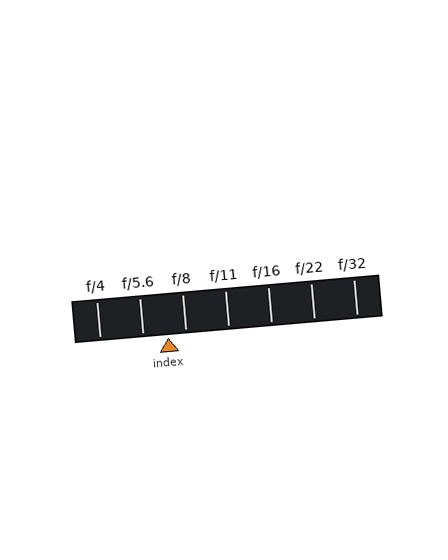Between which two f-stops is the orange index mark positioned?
The index mark is between f/5.6 and f/8.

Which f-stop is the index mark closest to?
The index mark is closest to f/8.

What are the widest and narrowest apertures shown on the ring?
The widest aperture shown is f/4 and the narrowest is f/32.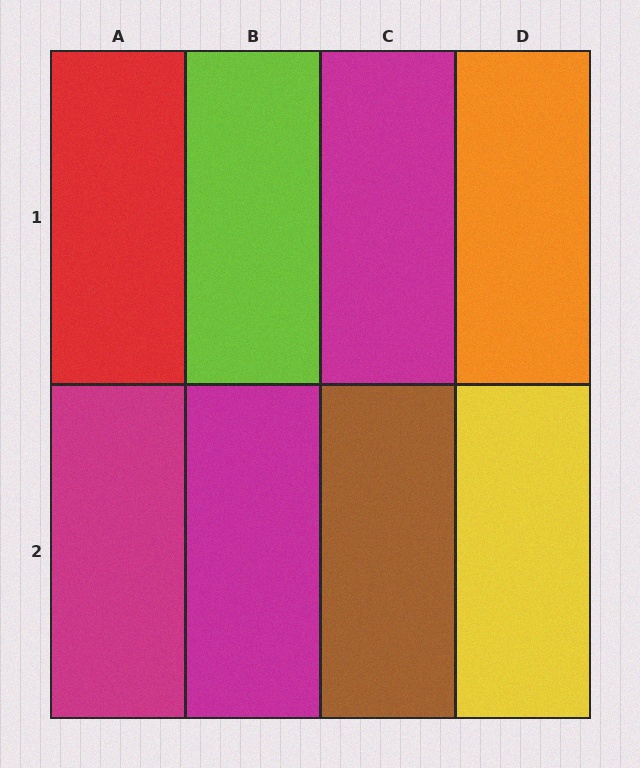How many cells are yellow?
1 cell is yellow.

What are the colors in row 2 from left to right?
Magenta, magenta, brown, yellow.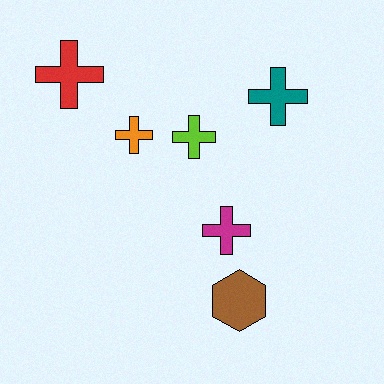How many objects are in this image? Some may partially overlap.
There are 6 objects.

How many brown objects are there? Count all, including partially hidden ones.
There is 1 brown object.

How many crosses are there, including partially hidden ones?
There are 5 crosses.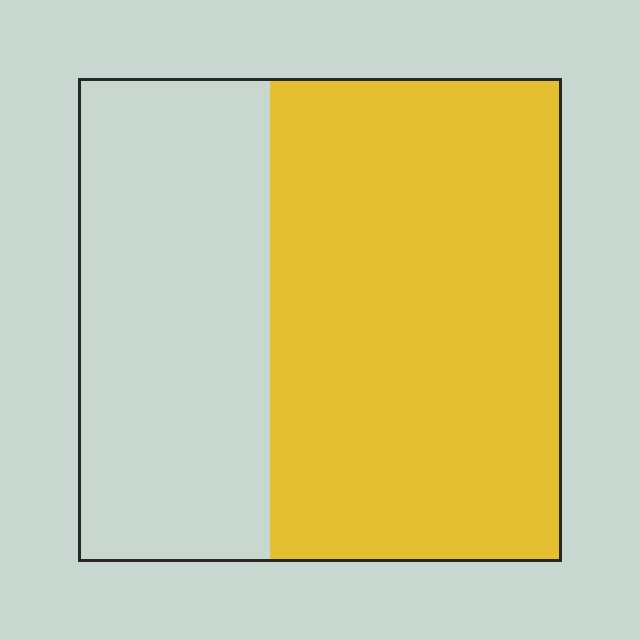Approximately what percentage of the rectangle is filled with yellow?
Approximately 60%.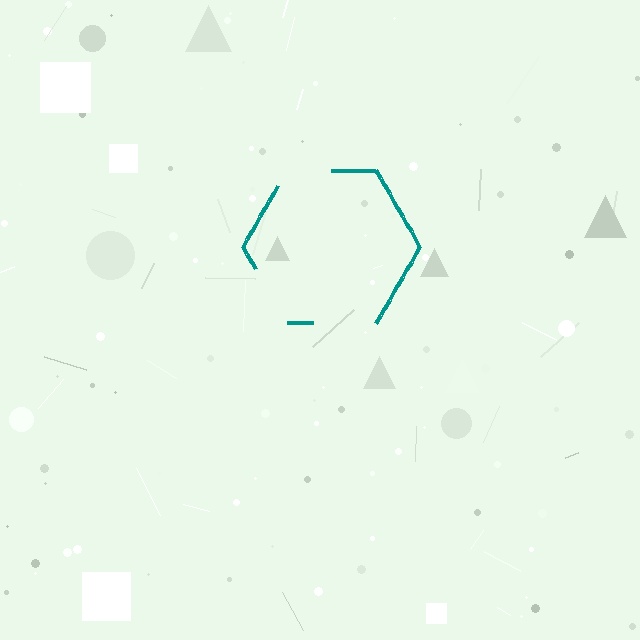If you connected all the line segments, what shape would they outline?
They would outline a hexagon.